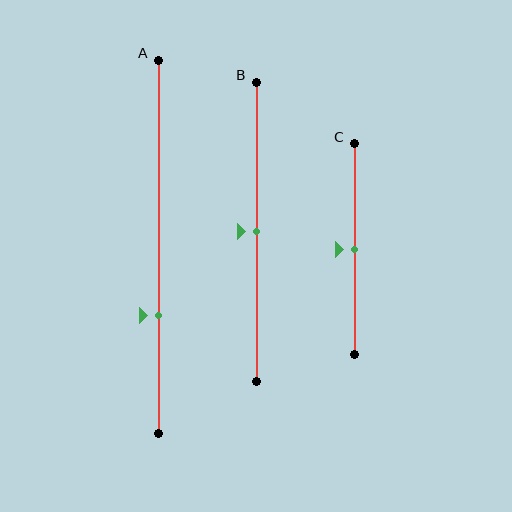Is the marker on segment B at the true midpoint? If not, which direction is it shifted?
Yes, the marker on segment B is at the true midpoint.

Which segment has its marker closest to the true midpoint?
Segment B has its marker closest to the true midpoint.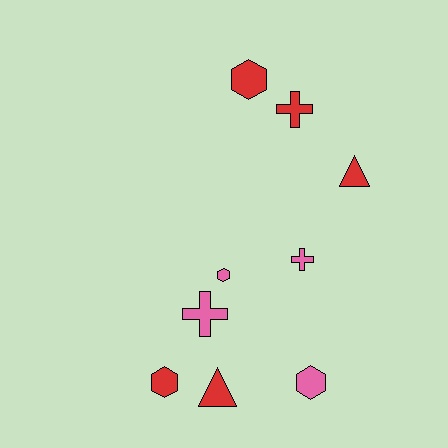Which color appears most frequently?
Red, with 5 objects.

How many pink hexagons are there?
There are 2 pink hexagons.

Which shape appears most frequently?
Hexagon, with 4 objects.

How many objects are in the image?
There are 9 objects.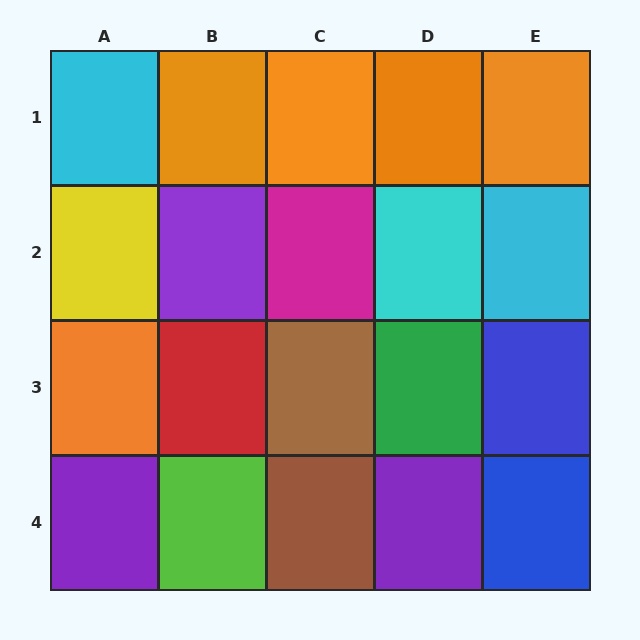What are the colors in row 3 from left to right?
Orange, red, brown, green, blue.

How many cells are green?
1 cell is green.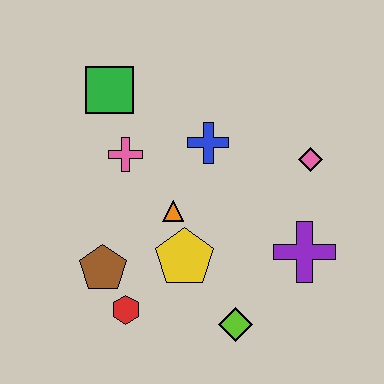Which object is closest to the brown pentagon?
The red hexagon is closest to the brown pentagon.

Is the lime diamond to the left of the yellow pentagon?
No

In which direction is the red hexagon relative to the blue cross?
The red hexagon is below the blue cross.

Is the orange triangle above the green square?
No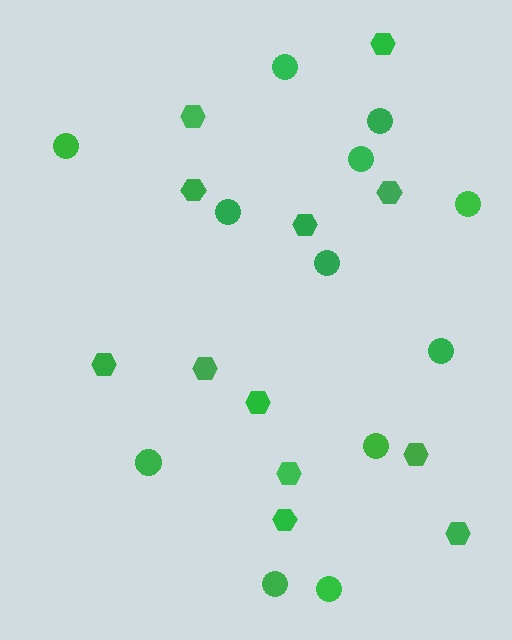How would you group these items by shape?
There are 2 groups: one group of circles (12) and one group of hexagons (12).